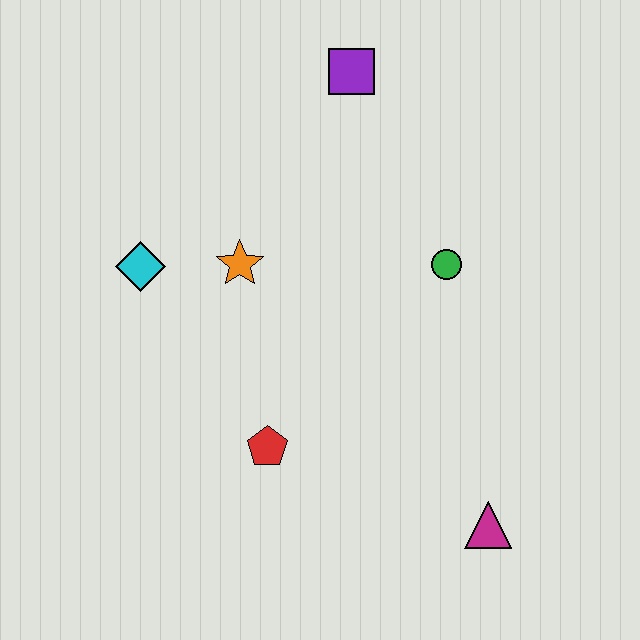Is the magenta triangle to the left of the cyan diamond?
No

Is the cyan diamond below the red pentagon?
No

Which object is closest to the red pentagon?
The orange star is closest to the red pentagon.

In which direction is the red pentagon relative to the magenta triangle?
The red pentagon is to the left of the magenta triangle.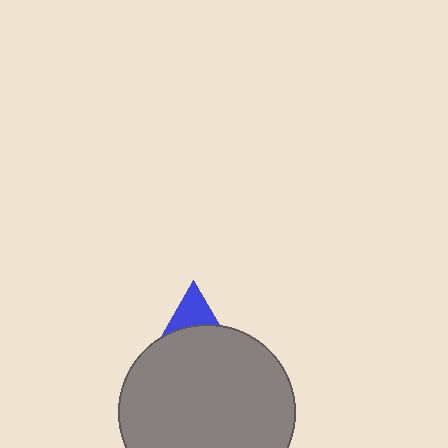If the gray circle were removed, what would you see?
You would see the complete blue triangle.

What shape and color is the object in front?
The object in front is a gray circle.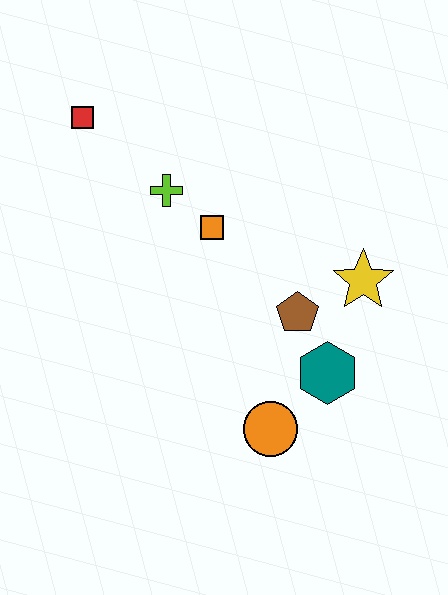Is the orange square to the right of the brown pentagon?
No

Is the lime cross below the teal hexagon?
No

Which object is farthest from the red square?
The orange circle is farthest from the red square.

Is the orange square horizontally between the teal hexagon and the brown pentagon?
No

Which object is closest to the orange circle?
The teal hexagon is closest to the orange circle.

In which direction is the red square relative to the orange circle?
The red square is above the orange circle.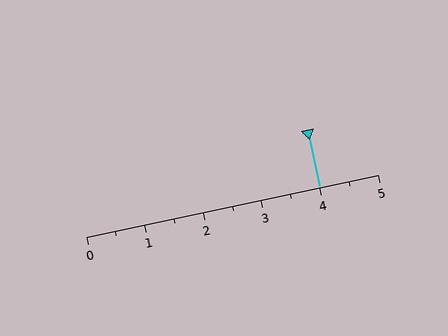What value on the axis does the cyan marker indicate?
The marker indicates approximately 4.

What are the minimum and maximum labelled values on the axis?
The axis runs from 0 to 5.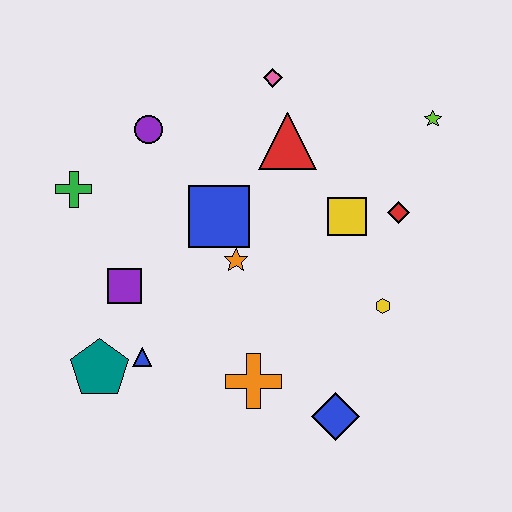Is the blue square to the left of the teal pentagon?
No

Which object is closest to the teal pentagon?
The blue triangle is closest to the teal pentagon.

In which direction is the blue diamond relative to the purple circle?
The blue diamond is below the purple circle.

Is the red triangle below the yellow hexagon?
No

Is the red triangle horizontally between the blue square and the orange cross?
No